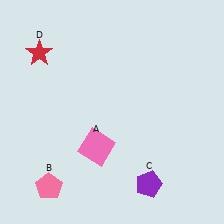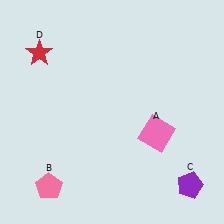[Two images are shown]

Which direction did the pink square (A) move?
The pink square (A) moved right.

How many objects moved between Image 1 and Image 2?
2 objects moved between the two images.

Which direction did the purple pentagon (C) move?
The purple pentagon (C) moved right.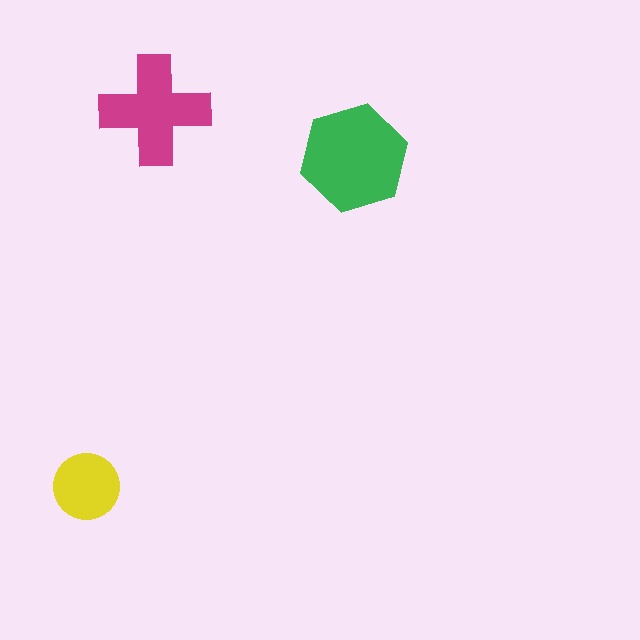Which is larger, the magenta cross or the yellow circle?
The magenta cross.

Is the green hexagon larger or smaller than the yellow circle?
Larger.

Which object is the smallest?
The yellow circle.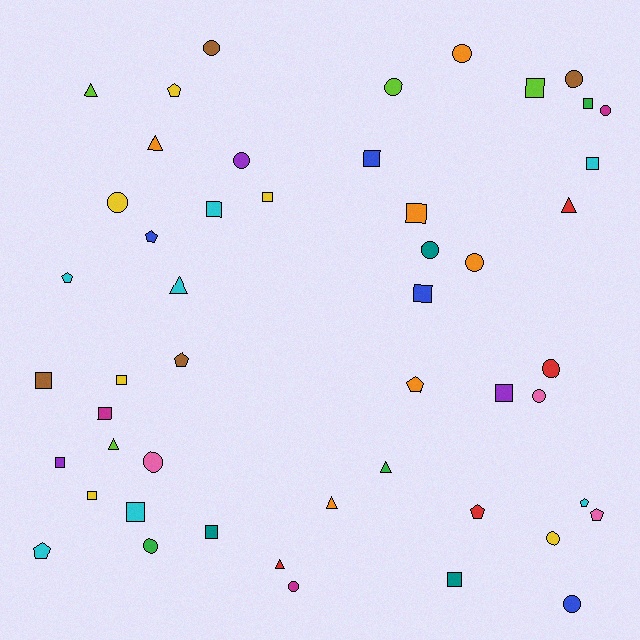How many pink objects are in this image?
There are 3 pink objects.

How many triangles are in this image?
There are 8 triangles.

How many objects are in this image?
There are 50 objects.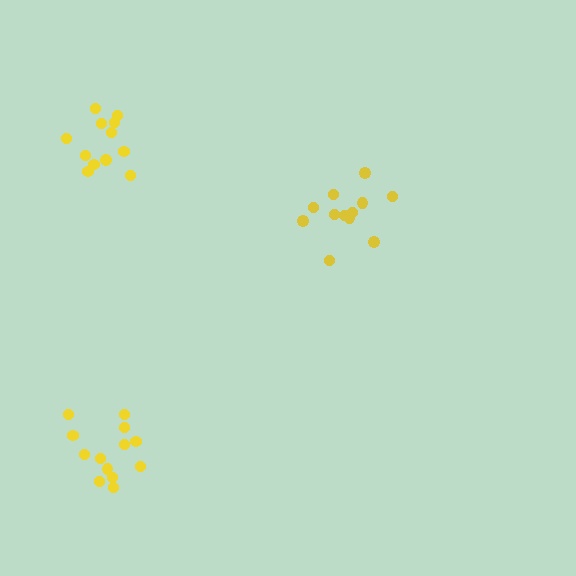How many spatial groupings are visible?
There are 3 spatial groupings.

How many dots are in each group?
Group 1: 12 dots, Group 2: 12 dots, Group 3: 13 dots (37 total).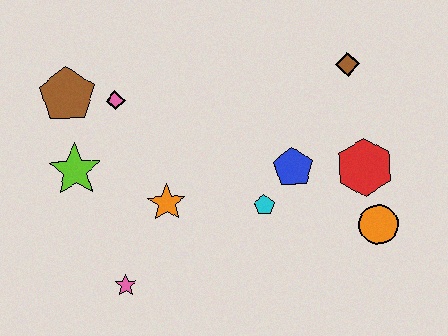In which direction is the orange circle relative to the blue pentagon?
The orange circle is to the right of the blue pentagon.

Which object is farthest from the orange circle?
The brown pentagon is farthest from the orange circle.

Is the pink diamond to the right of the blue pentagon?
No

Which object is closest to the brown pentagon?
The pink diamond is closest to the brown pentagon.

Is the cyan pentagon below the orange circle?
No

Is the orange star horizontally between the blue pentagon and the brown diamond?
No